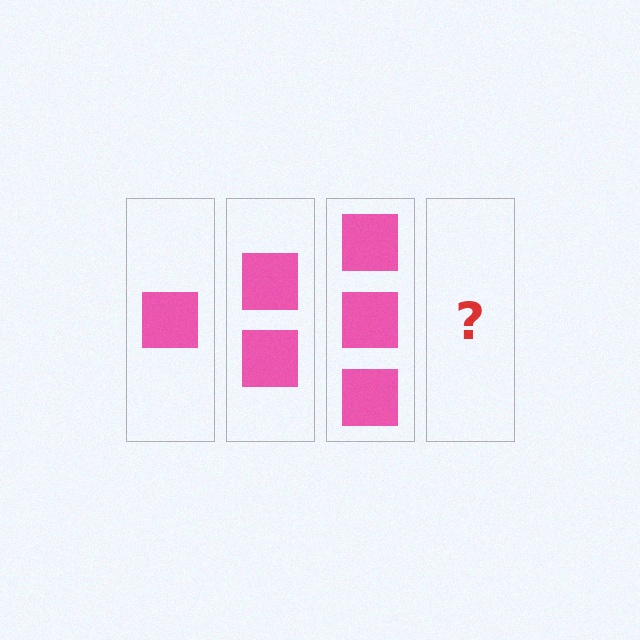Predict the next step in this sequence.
The next step is 4 squares.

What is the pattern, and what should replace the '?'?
The pattern is that each step adds one more square. The '?' should be 4 squares.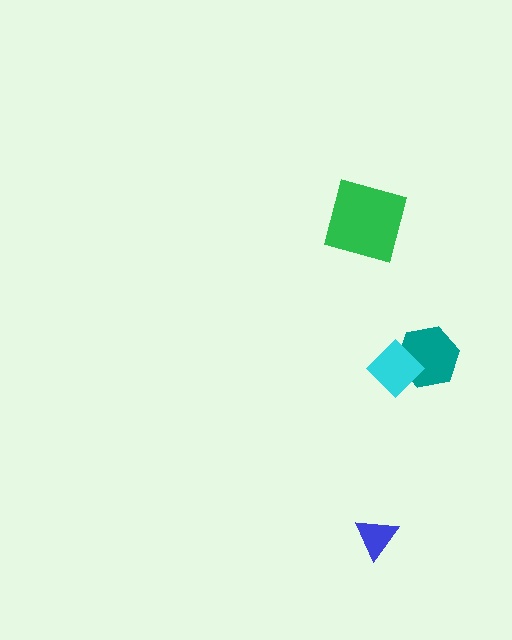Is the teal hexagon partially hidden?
Yes, it is partially covered by another shape.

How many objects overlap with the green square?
0 objects overlap with the green square.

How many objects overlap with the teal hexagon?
1 object overlaps with the teal hexagon.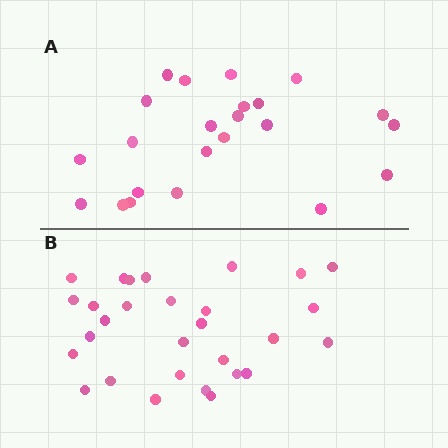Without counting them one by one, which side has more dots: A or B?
Region B (the bottom region) has more dots.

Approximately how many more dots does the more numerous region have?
Region B has about 6 more dots than region A.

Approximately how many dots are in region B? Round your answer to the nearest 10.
About 30 dots. (The exact count is 29, which rounds to 30.)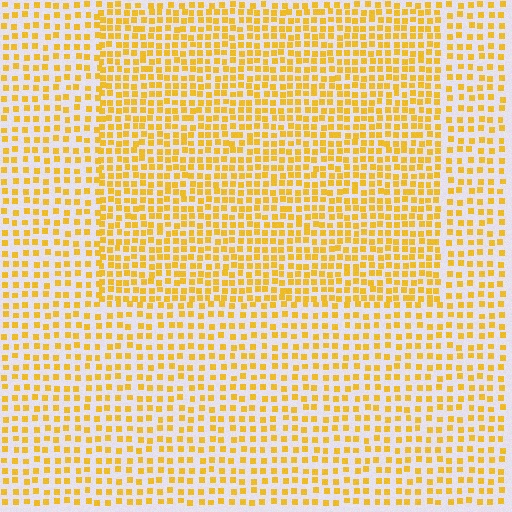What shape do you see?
I see a rectangle.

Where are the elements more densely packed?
The elements are more densely packed inside the rectangle boundary.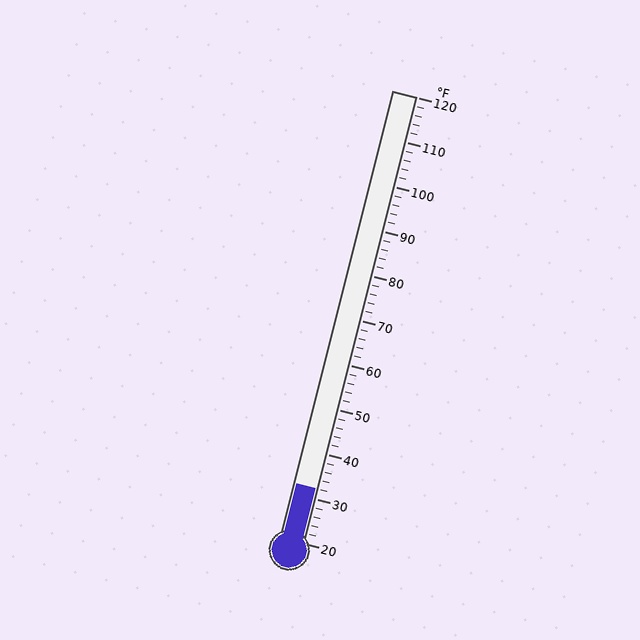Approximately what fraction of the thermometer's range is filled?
The thermometer is filled to approximately 10% of its range.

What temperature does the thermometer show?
The thermometer shows approximately 32°F.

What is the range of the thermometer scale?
The thermometer scale ranges from 20°F to 120°F.